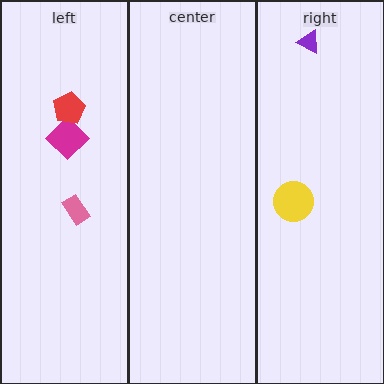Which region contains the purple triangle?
The right region.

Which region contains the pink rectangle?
The left region.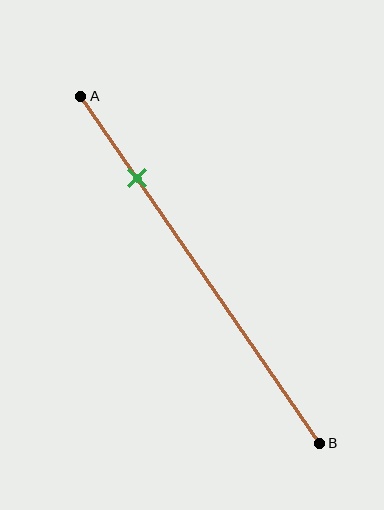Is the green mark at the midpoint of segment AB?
No, the mark is at about 25% from A, not at the 50% midpoint.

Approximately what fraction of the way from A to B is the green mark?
The green mark is approximately 25% of the way from A to B.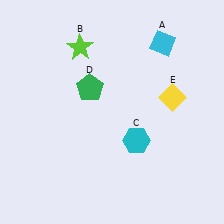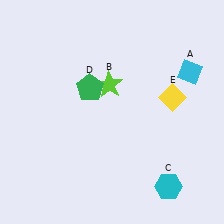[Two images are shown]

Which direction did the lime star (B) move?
The lime star (B) moved down.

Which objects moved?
The objects that moved are: the cyan diamond (A), the lime star (B), the cyan hexagon (C).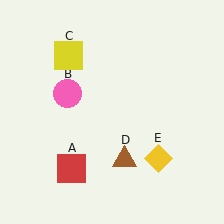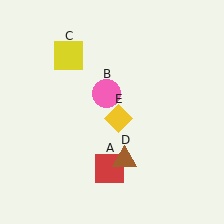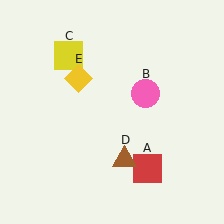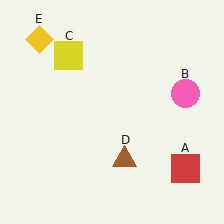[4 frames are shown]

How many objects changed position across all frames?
3 objects changed position: red square (object A), pink circle (object B), yellow diamond (object E).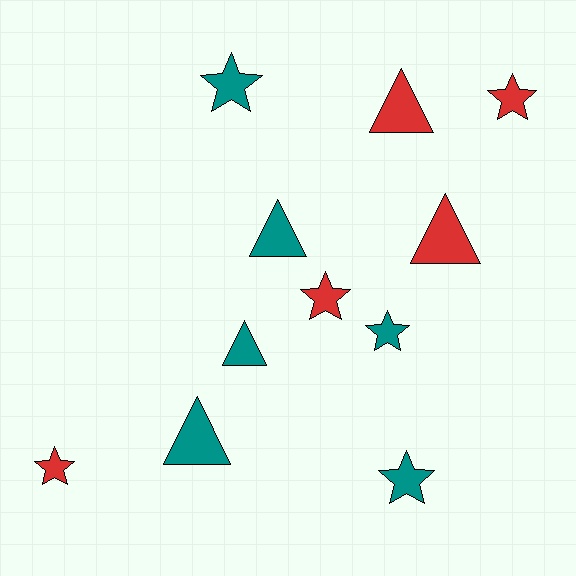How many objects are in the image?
There are 11 objects.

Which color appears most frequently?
Teal, with 6 objects.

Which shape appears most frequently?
Star, with 6 objects.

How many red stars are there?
There are 3 red stars.